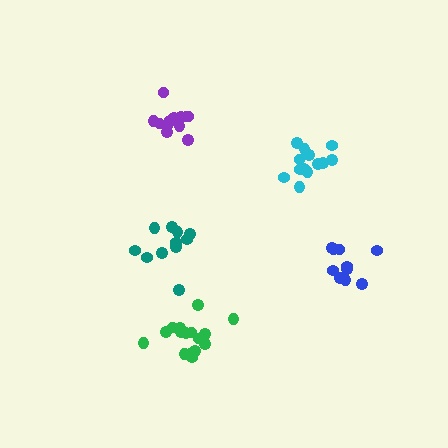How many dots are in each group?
Group 1: 10 dots, Group 2: 11 dots, Group 3: 16 dots, Group 4: 12 dots, Group 5: 13 dots (62 total).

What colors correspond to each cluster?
The clusters are colored: blue, teal, green, purple, cyan.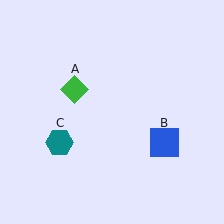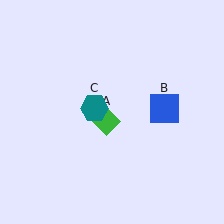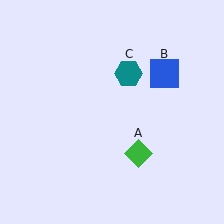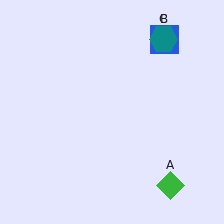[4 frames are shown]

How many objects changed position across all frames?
3 objects changed position: green diamond (object A), blue square (object B), teal hexagon (object C).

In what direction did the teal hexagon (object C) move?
The teal hexagon (object C) moved up and to the right.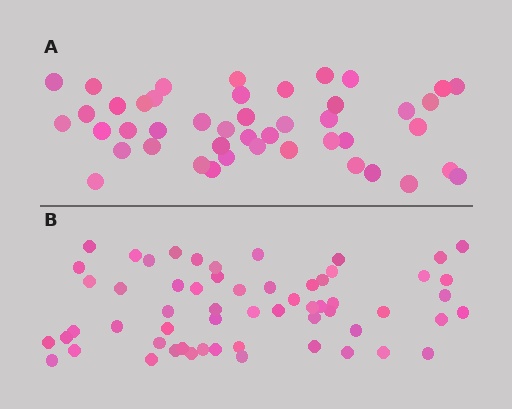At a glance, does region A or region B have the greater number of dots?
Region B (the bottom region) has more dots.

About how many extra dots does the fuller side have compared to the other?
Region B has approximately 15 more dots than region A.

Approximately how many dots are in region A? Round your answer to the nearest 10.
About 40 dots. (The exact count is 45, which rounds to 40.)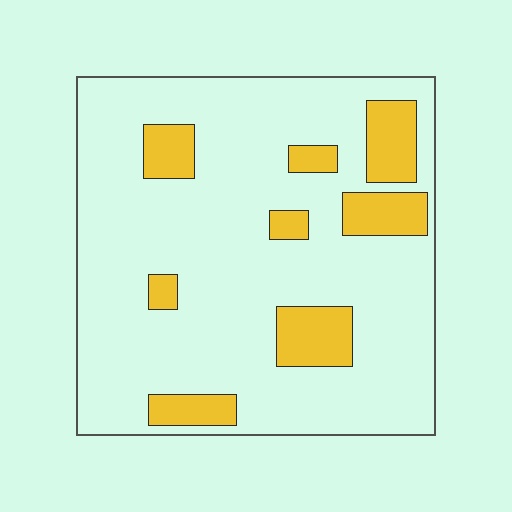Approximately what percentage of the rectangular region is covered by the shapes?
Approximately 15%.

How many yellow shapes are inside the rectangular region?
8.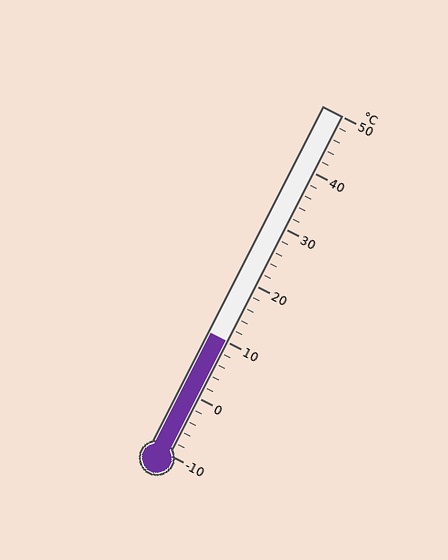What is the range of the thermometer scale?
The thermometer scale ranges from -10°C to 50°C.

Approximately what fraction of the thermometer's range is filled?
The thermometer is filled to approximately 35% of its range.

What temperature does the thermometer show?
The thermometer shows approximately 10°C.